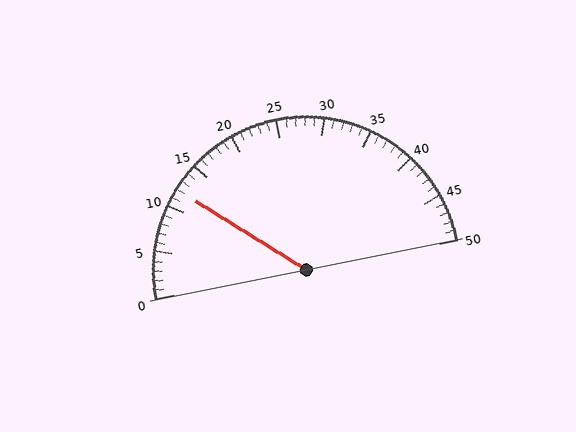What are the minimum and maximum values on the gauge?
The gauge ranges from 0 to 50.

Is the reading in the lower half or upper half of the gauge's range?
The reading is in the lower half of the range (0 to 50).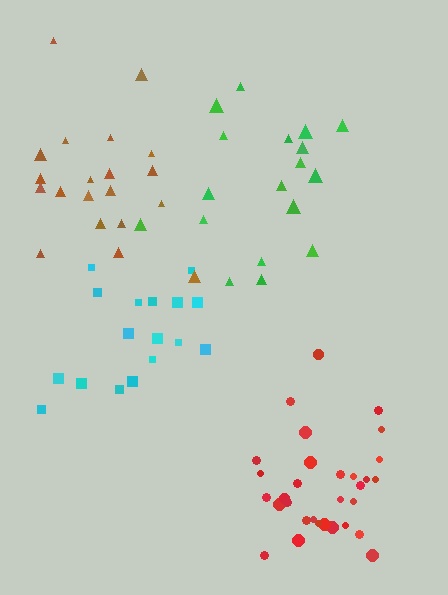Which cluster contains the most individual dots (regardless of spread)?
Red (31).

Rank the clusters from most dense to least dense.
red, brown, green, cyan.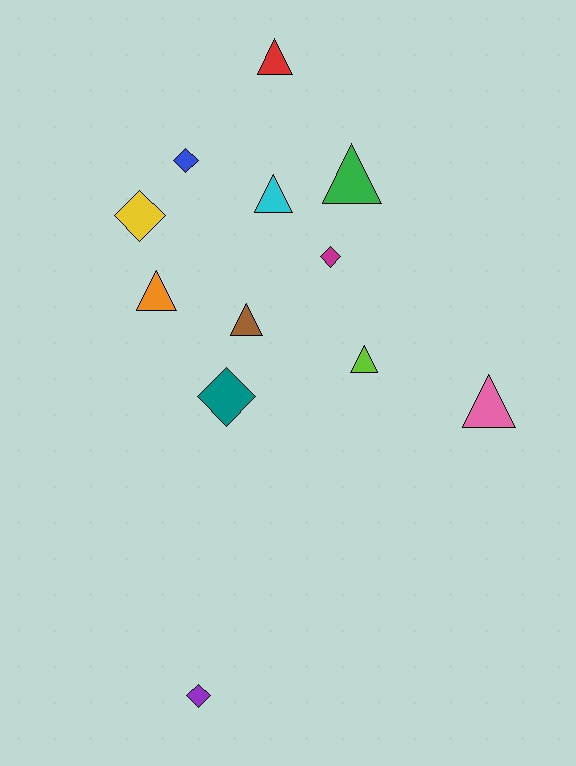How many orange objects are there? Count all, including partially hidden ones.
There is 1 orange object.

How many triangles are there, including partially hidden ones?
There are 7 triangles.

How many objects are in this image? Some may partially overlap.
There are 12 objects.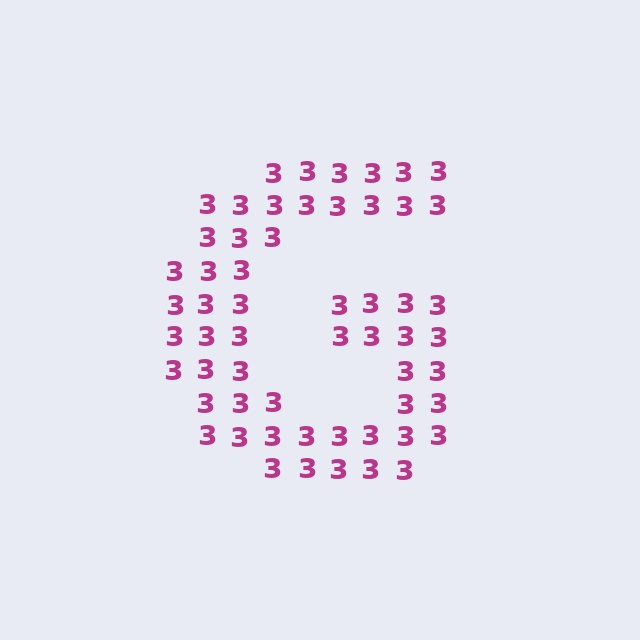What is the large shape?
The large shape is the letter G.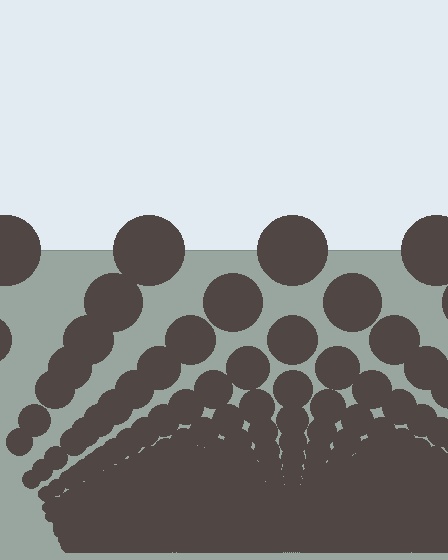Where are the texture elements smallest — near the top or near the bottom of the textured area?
Near the bottom.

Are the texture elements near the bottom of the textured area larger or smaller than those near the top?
Smaller. The gradient is inverted — elements near the bottom are smaller and denser.